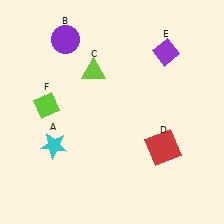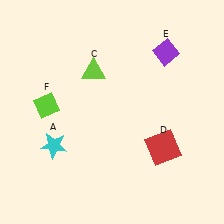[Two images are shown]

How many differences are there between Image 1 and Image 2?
There is 1 difference between the two images.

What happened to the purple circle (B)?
The purple circle (B) was removed in Image 2. It was in the top-left area of Image 1.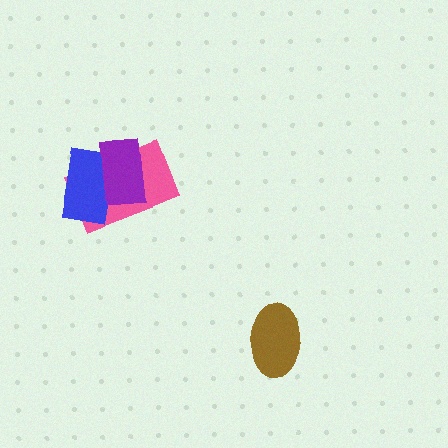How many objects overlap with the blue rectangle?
2 objects overlap with the blue rectangle.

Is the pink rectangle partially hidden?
Yes, it is partially covered by another shape.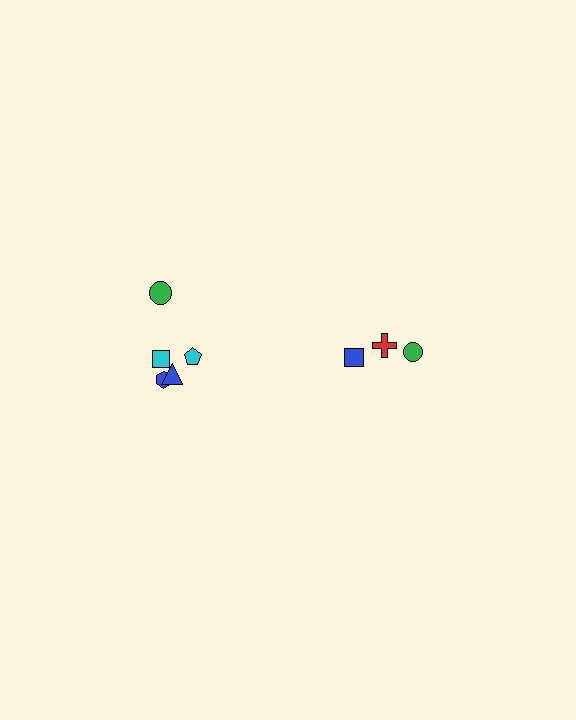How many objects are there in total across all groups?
There are 8 objects.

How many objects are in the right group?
There are 3 objects.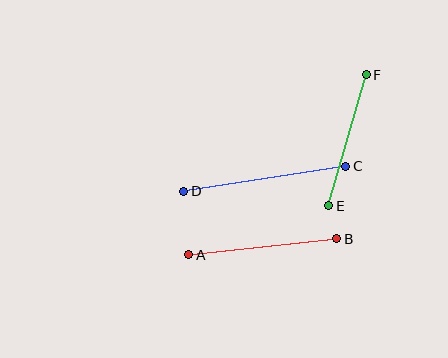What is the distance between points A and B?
The distance is approximately 149 pixels.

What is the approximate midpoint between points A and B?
The midpoint is at approximately (263, 247) pixels.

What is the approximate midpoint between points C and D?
The midpoint is at approximately (265, 179) pixels.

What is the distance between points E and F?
The distance is approximately 136 pixels.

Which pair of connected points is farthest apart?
Points C and D are farthest apart.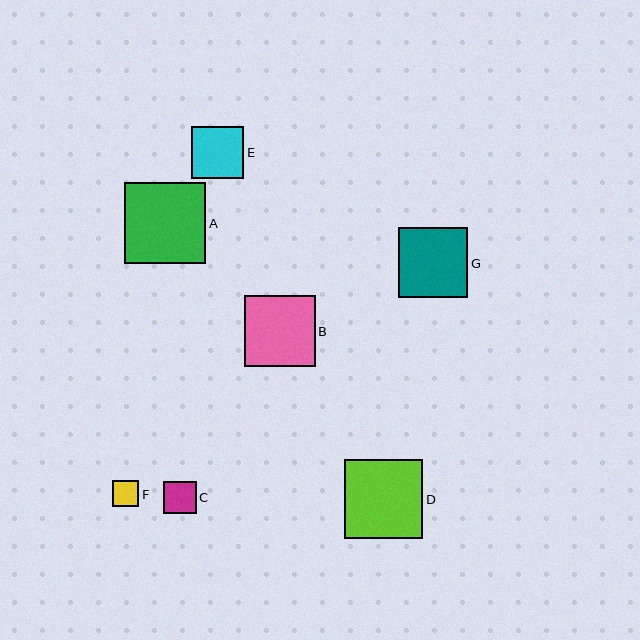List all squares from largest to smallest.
From largest to smallest: A, D, B, G, E, C, F.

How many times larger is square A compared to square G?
Square A is approximately 1.2 times the size of square G.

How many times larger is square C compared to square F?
Square C is approximately 1.3 times the size of square F.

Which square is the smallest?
Square F is the smallest with a size of approximately 26 pixels.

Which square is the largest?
Square A is the largest with a size of approximately 81 pixels.